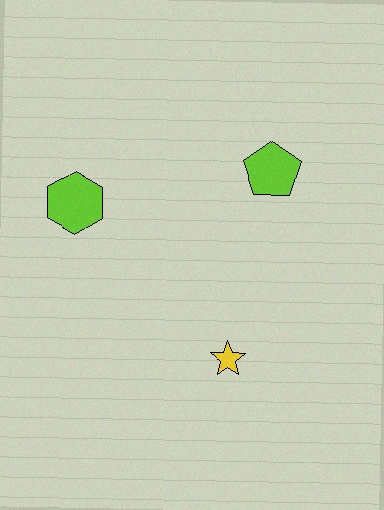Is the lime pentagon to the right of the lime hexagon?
Yes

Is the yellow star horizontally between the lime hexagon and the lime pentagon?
Yes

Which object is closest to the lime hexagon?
The lime pentagon is closest to the lime hexagon.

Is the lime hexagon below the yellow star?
No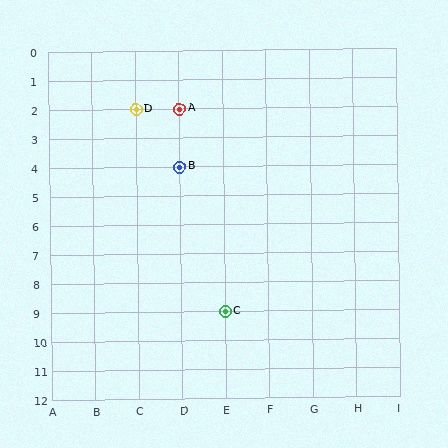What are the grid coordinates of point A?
Point A is at grid coordinates (D, 2).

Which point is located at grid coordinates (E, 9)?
Point C is at (E, 9).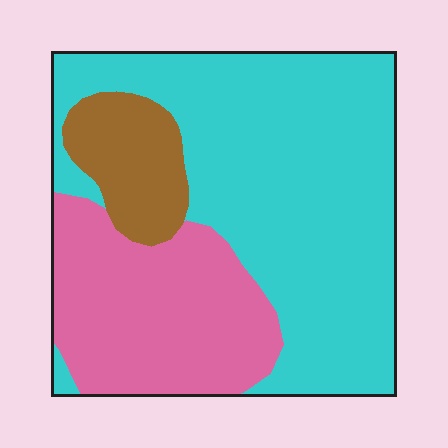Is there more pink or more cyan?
Cyan.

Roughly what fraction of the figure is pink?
Pink covers about 30% of the figure.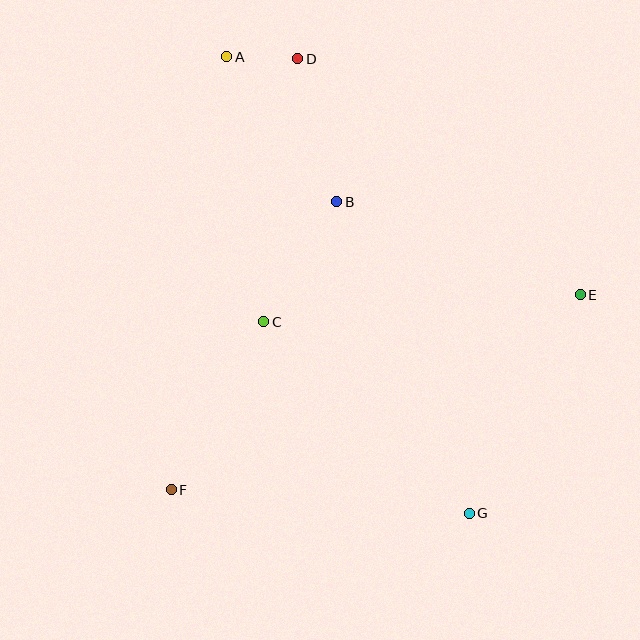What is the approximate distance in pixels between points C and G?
The distance between C and G is approximately 281 pixels.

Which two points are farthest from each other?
Points A and G are farthest from each other.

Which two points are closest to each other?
Points A and D are closest to each other.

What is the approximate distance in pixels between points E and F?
The distance between E and F is approximately 453 pixels.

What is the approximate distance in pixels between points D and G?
The distance between D and G is approximately 486 pixels.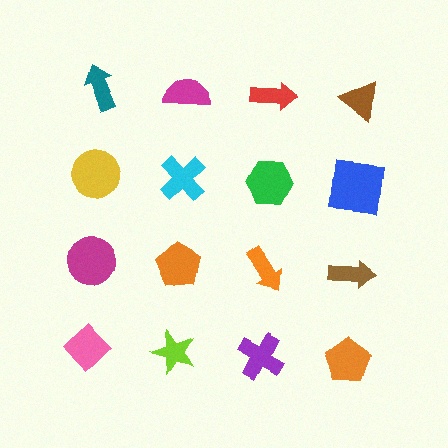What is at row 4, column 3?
A purple cross.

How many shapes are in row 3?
4 shapes.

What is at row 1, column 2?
A magenta semicircle.